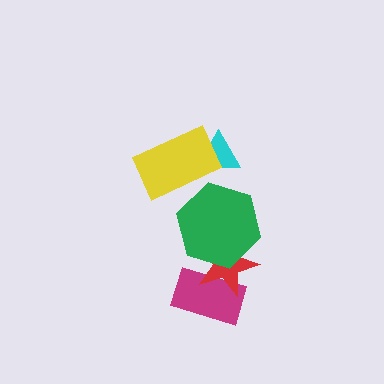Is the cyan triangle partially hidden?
Yes, it is partially covered by another shape.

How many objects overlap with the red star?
2 objects overlap with the red star.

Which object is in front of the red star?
The green hexagon is in front of the red star.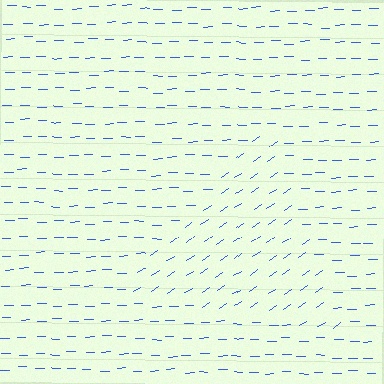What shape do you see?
I see a triangle.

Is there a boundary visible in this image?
Yes, there is a texture boundary formed by a change in line orientation.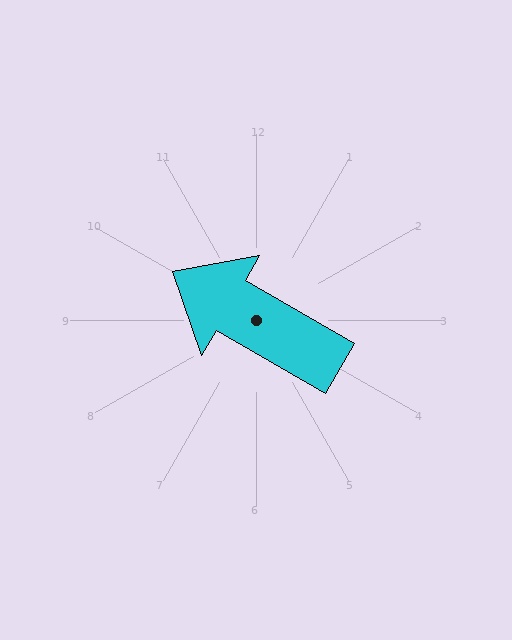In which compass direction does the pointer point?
Northwest.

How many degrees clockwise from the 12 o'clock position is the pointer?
Approximately 300 degrees.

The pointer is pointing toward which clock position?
Roughly 10 o'clock.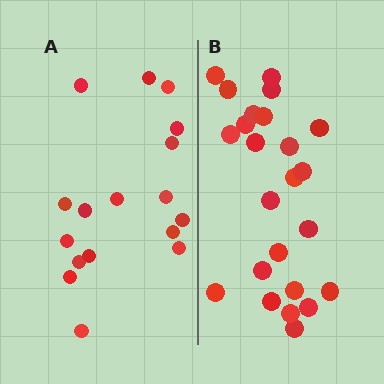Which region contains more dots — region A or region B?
Region B (the right region) has more dots.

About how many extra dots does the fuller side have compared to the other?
Region B has roughly 8 or so more dots than region A.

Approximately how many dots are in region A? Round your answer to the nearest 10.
About 20 dots. (The exact count is 17, which rounds to 20.)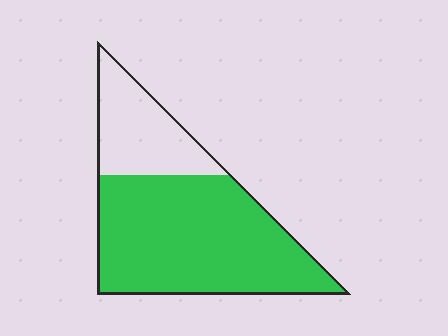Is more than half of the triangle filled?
Yes.